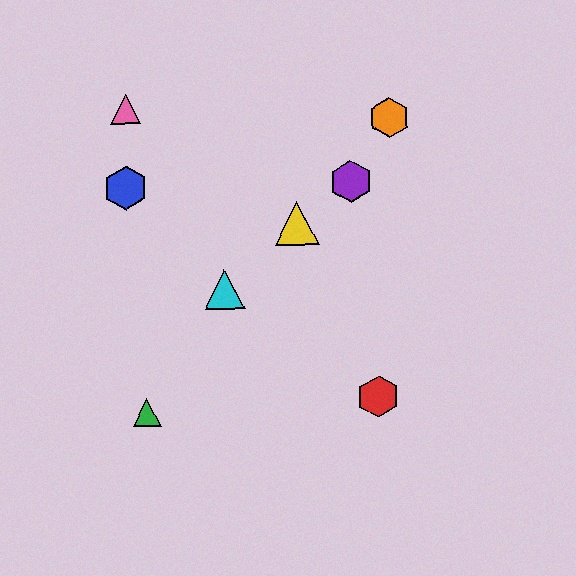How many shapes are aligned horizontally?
2 shapes (the blue hexagon, the purple hexagon) are aligned horizontally.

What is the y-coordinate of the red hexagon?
The red hexagon is at y≈396.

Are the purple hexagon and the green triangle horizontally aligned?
No, the purple hexagon is at y≈181 and the green triangle is at y≈413.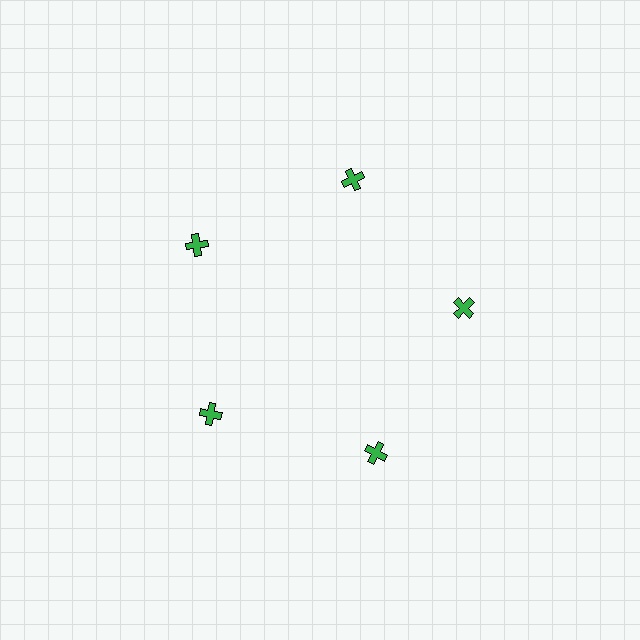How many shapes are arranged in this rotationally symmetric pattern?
There are 5 shapes, arranged in 5 groups of 1.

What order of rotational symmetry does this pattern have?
This pattern has 5-fold rotational symmetry.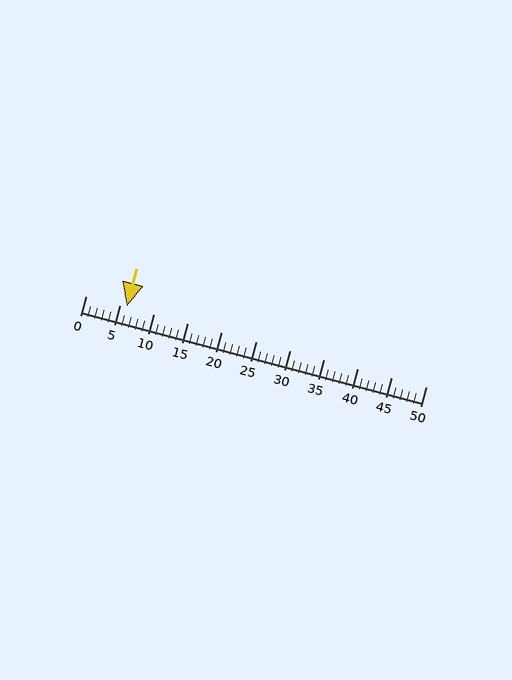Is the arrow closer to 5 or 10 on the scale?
The arrow is closer to 5.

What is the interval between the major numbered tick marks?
The major tick marks are spaced 5 units apart.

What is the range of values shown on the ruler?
The ruler shows values from 0 to 50.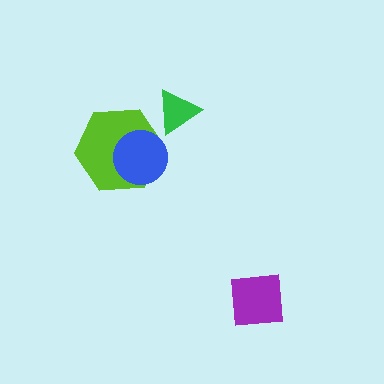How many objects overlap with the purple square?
0 objects overlap with the purple square.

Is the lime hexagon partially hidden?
Yes, it is partially covered by another shape.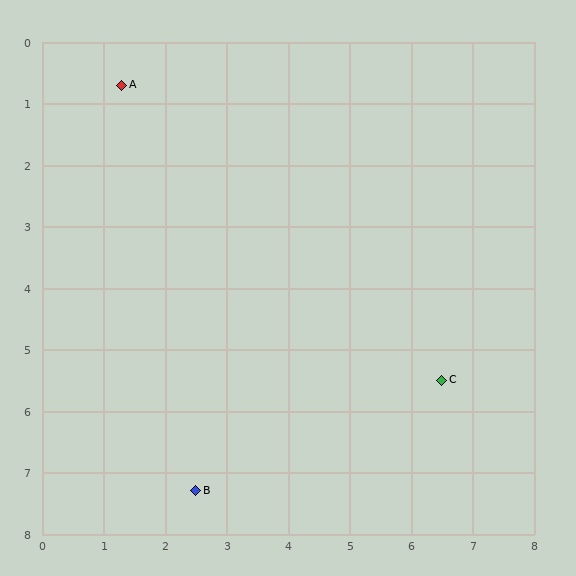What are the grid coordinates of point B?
Point B is at approximately (2.5, 7.3).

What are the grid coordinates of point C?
Point C is at approximately (6.5, 5.5).